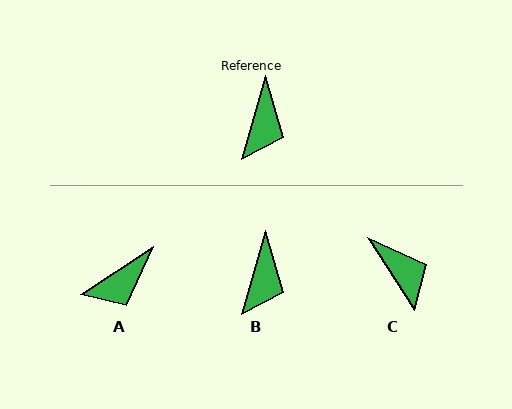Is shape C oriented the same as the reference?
No, it is off by about 48 degrees.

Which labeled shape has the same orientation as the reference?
B.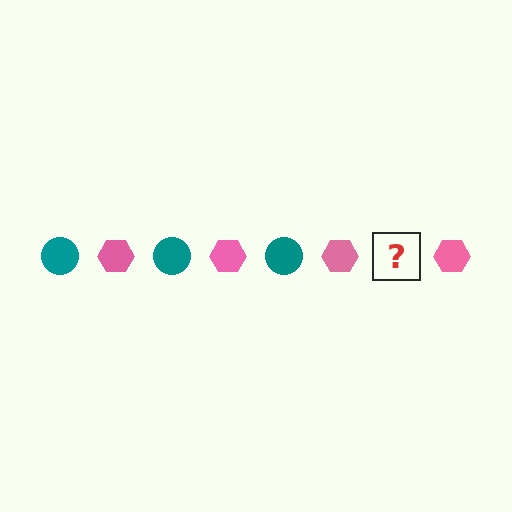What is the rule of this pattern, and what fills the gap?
The rule is that the pattern alternates between teal circle and pink hexagon. The gap should be filled with a teal circle.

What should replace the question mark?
The question mark should be replaced with a teal circle.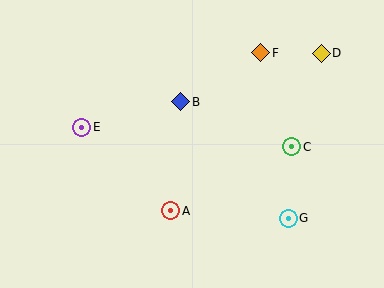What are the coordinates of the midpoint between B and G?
The midpoint between B and G is at (234, 160).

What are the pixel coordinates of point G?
Point G is at (288, 218).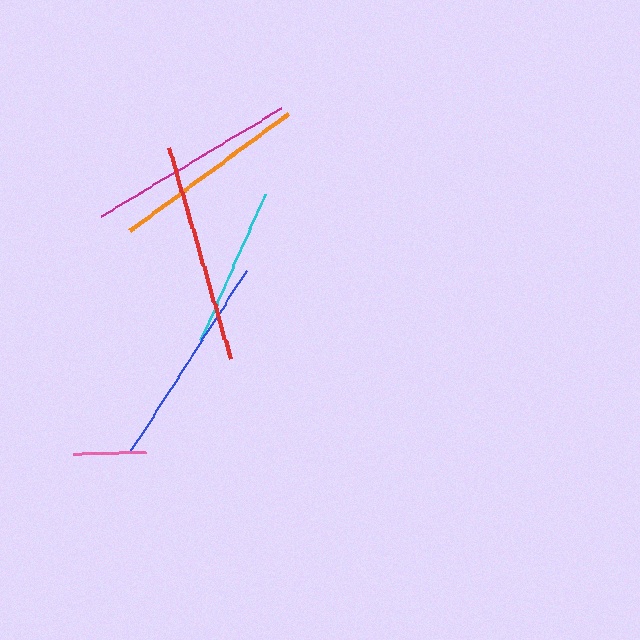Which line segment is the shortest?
The pink line is the shortest at approximately 73 pixels.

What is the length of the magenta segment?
The magenta segment is approximately 210 pixels long.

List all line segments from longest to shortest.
From longest to shortest: red, blue, magenta, orange, cyan, pink.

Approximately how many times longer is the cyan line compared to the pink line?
The cyan line is approximately 2.2 times the length of the pink line.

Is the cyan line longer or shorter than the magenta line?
The magenta line is longer than the cyan line.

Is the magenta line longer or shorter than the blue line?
The blue line is longer than the magenta line.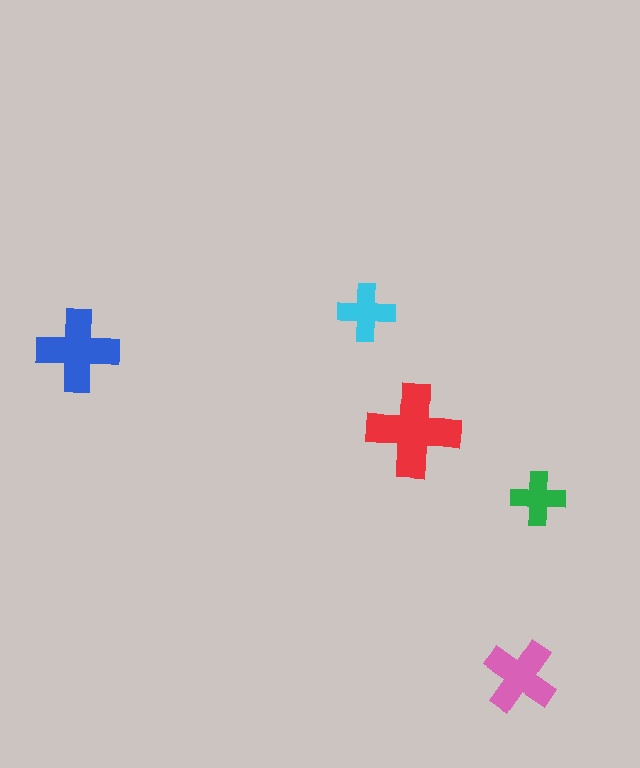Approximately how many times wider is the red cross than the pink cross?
About 1.5 times wider.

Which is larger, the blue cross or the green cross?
The blue one.